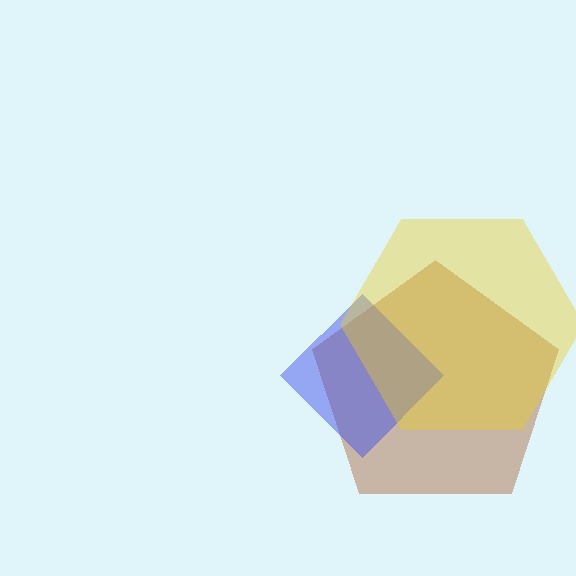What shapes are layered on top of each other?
The layered shapes are: a brown pentagon, a blue diamond, a yellow hexagon.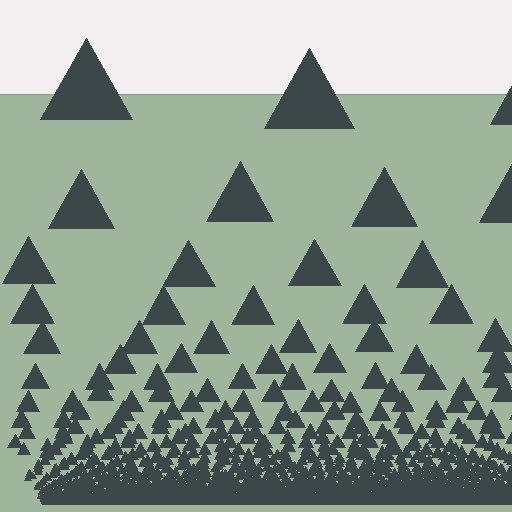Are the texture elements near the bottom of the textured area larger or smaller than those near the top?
Smaller. The gradient is inverted — elements near the bottom are smaller and denser.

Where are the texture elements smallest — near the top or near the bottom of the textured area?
Near the bottom.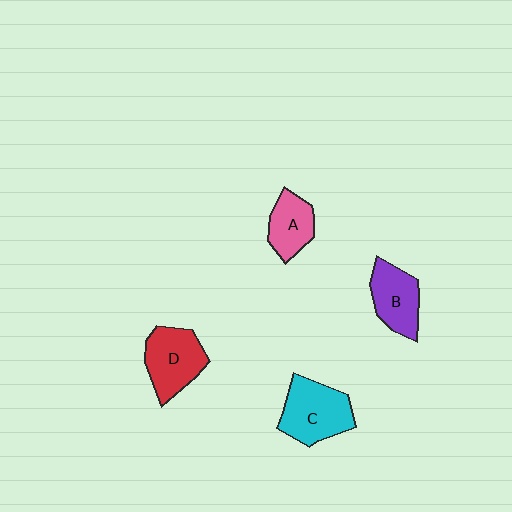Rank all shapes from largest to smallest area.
From largest to smallest: C (cyan), D (red), B (purple), A (pink).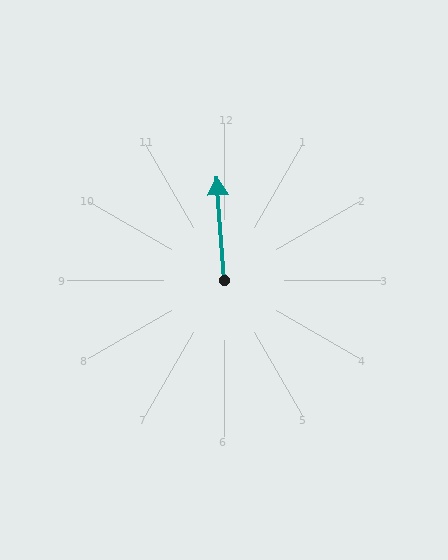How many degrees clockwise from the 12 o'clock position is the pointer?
Approximately 356 degrees.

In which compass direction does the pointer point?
North.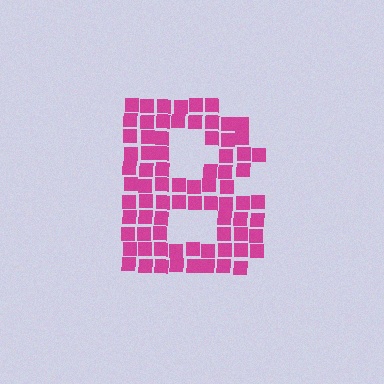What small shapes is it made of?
It is made of small squares.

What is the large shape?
The large shape is the letter B.